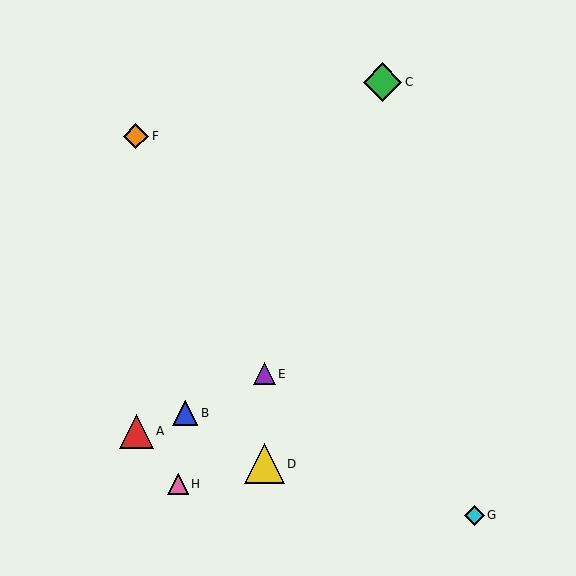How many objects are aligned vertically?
2 objects (D, E) are aligned vertically.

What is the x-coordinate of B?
Object B is at x≈185.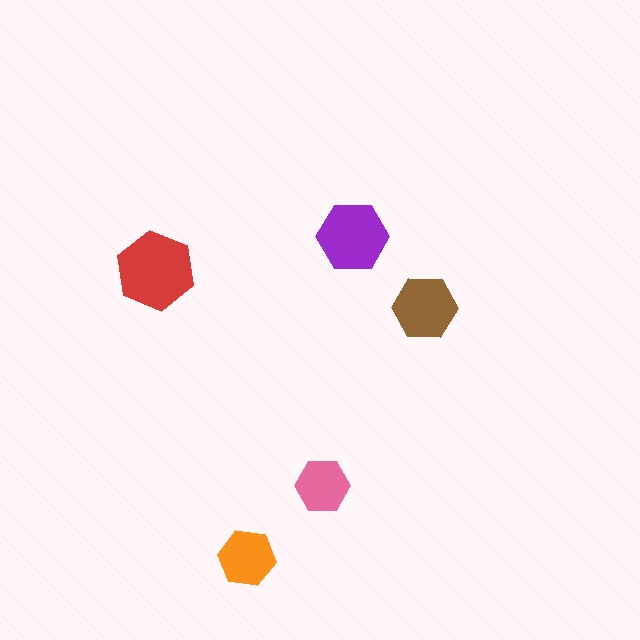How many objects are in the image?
There are 5 objects in the image.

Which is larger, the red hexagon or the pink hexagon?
The red one.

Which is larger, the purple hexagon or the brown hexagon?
The purple one.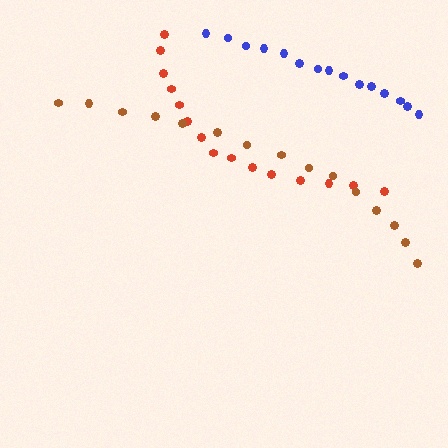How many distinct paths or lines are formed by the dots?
There are 3 distinct paths.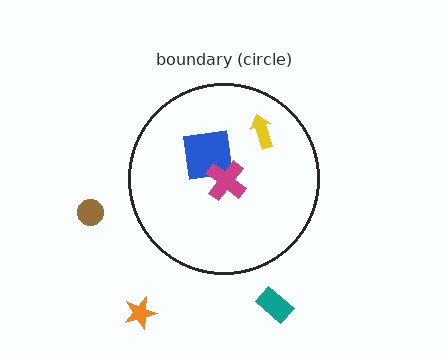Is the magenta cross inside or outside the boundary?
Inside.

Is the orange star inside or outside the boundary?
Outside.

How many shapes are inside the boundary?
3 inside, 3 outside.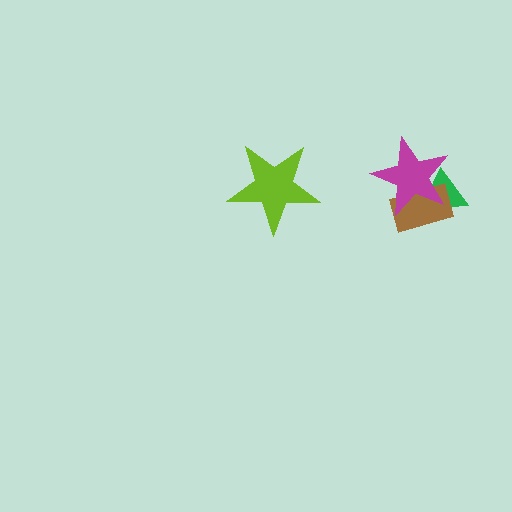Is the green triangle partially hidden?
Yes, it is partially covered by another shape.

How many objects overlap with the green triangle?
2 objects overlap with the green triangle.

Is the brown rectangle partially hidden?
Yes, it is partially covered by another shape.